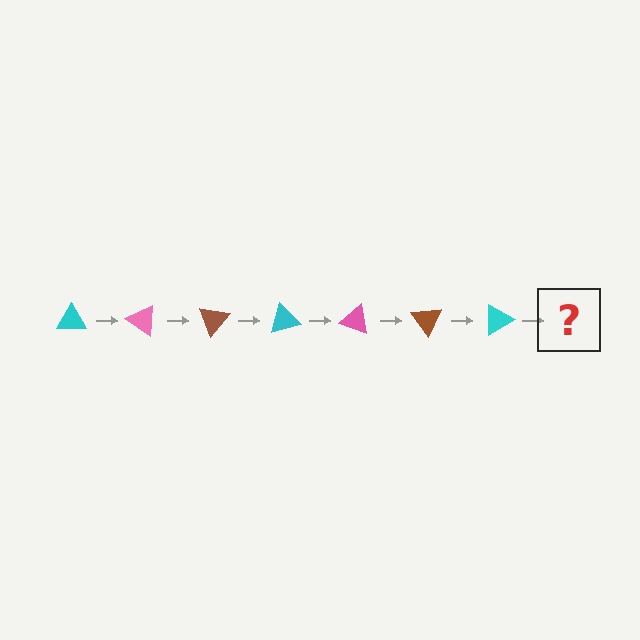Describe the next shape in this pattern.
It should be a pink triangle, rotated 245 degrees from the start.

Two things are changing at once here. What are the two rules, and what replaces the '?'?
The two rules are that it rotates 35 degrees each step and the color cycles through cyan, pink, and brown. The '?' should be a pink triangle, rotated 245 degrees from the start.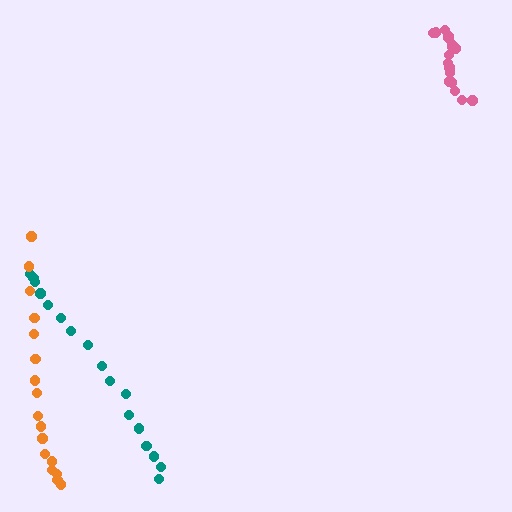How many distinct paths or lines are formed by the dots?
There are 3 distinct paths.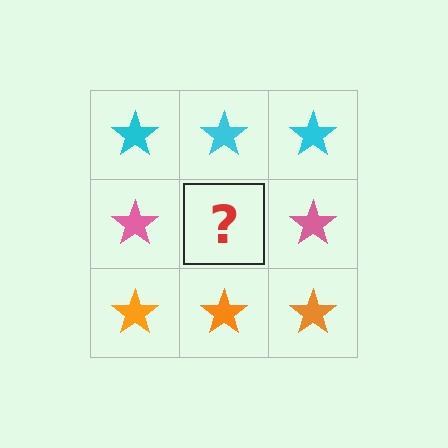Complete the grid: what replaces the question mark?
The question mark should be replaced with a pink star.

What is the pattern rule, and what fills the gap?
The rule is that each row has a consistent color. The gap should be filled with a pink star.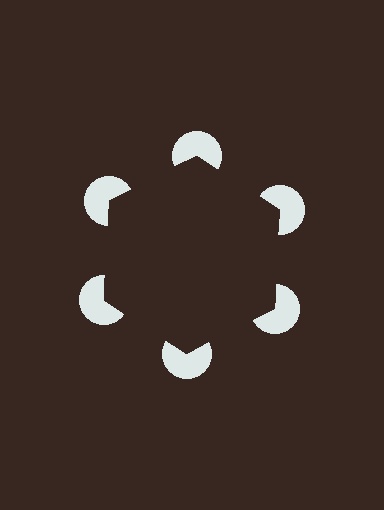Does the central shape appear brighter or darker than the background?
It typically appears slightly darker than the background, even though no actual brightness change is drawn.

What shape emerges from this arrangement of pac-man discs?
An illusory hexagon — its edges are inferred from the aligned wedge cuts in the pac-man discs, not physically drawn.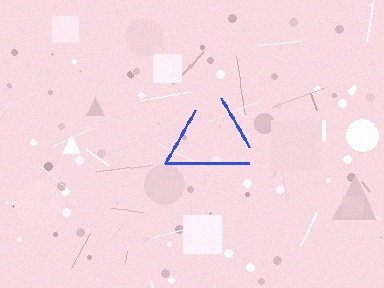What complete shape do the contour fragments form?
The contour fragments form a triangle.